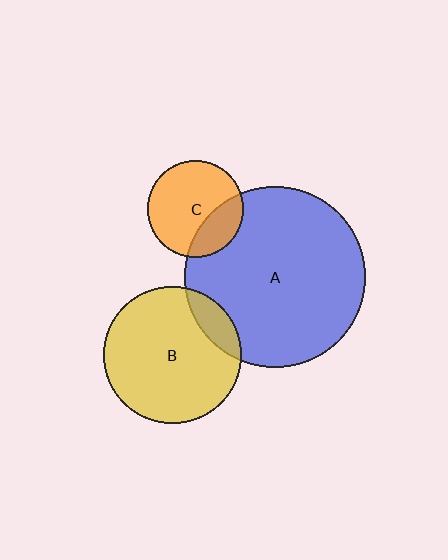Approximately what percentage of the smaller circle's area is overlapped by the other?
Approximately 15%.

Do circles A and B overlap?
Yes.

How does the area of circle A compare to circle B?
Approximately 1.7 times.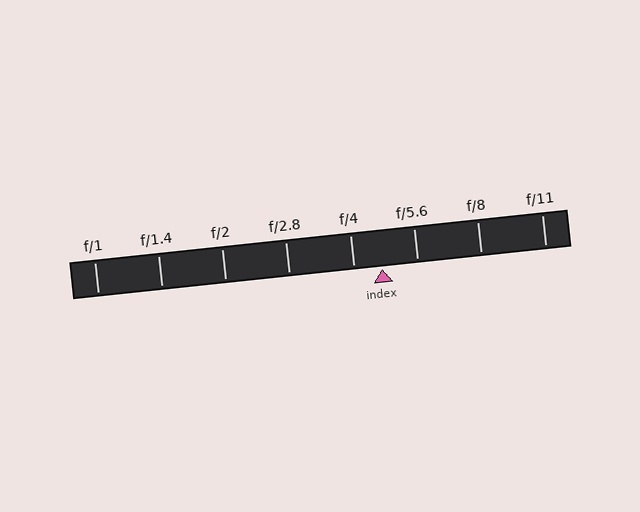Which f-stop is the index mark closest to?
The index mark is closest to f/4.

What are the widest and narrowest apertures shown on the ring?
The widest aperture shown is f/1 and the narrowest is f/11.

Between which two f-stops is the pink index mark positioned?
The index mark is between f/4 and f/5.6.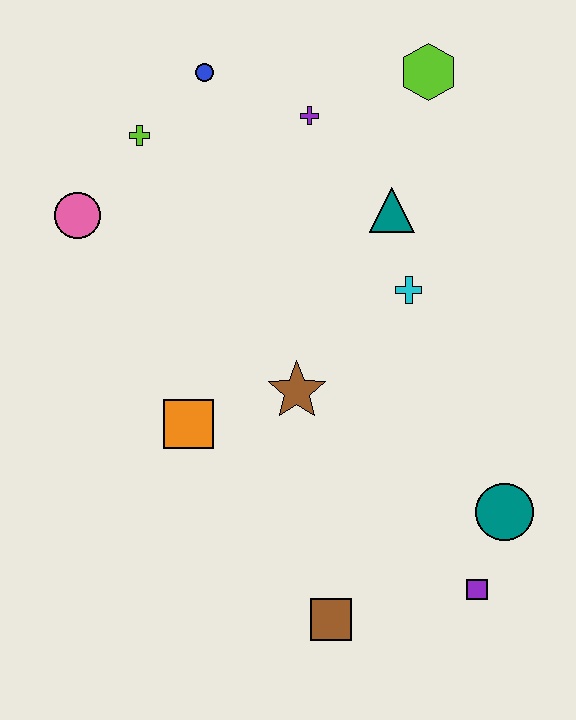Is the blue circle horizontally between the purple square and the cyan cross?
No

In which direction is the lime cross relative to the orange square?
The lime cross is above the orange square.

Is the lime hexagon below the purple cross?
No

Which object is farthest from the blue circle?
The purple square is farthest from the blue circle.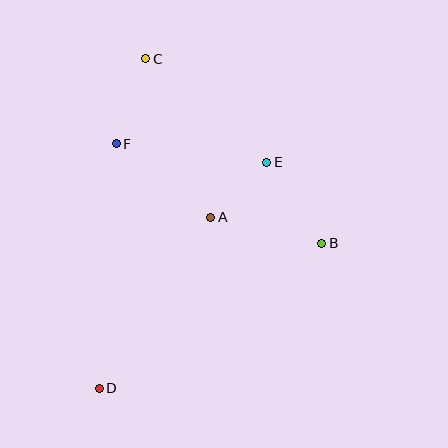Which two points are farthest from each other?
Points C and D are farthest from each other.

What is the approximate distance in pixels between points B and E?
The distance between B and E is approximately 98 pixels.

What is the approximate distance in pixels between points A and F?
The distance between A and F is approximately 119 pixels.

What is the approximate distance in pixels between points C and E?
The distance between C and E is approximately 159 pixels.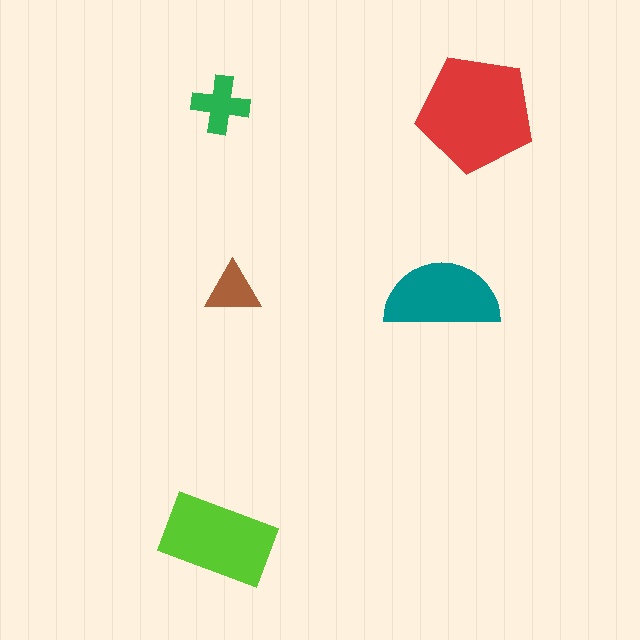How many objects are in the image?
There are 5 objects in the image.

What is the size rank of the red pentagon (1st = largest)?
1st.